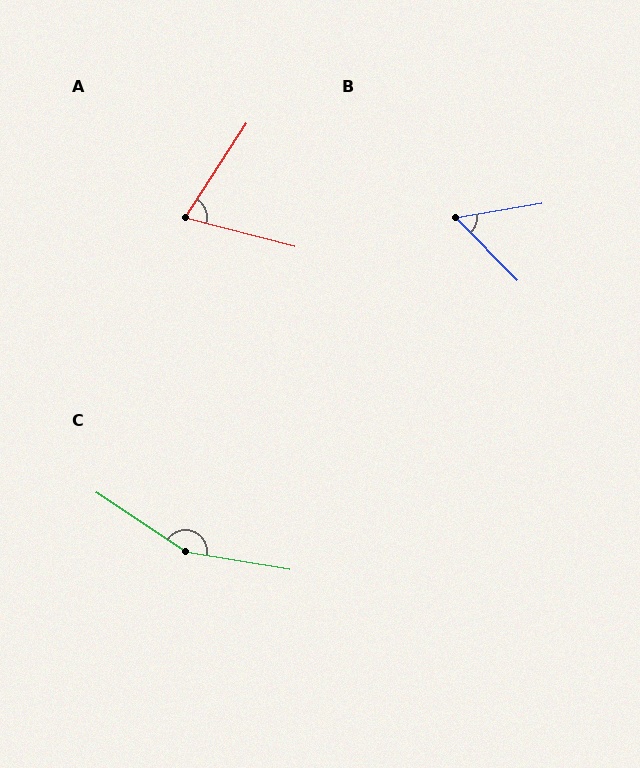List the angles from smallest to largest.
B (55°), A (71°), C (156°).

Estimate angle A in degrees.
Approximately 71 degrees.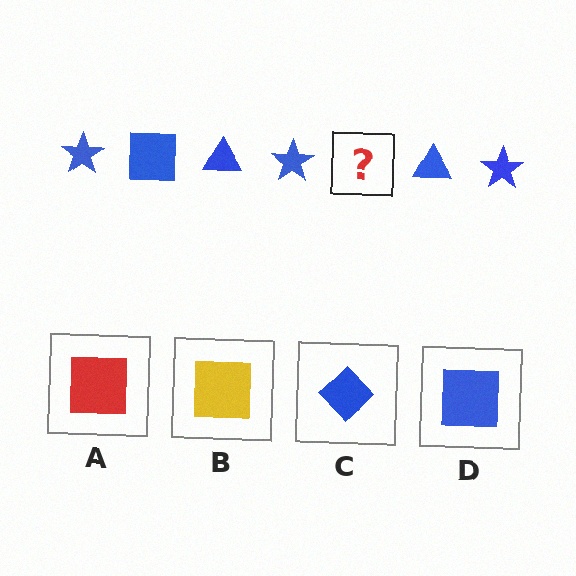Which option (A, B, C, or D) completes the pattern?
D.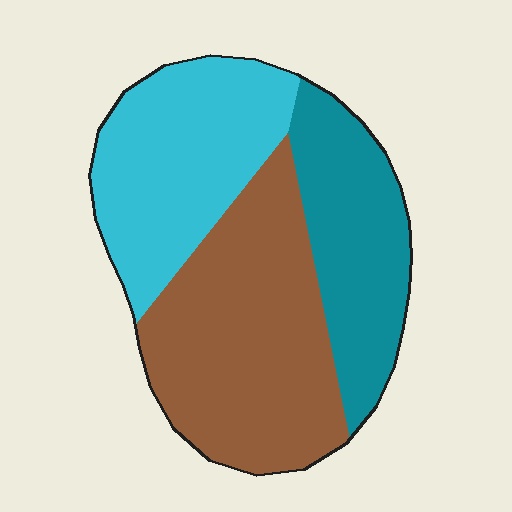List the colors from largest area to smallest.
From largest to smallest: brown, cyan, teal.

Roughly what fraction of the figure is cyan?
Cyan takes up between a sixth and a third of the figure.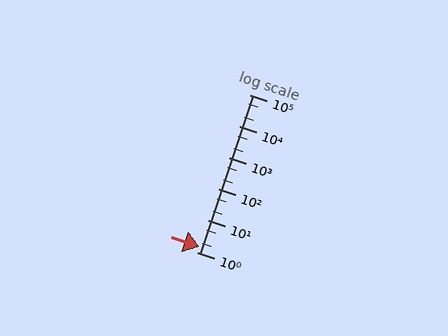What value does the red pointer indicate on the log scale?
The pointer indicates approximately 1.5.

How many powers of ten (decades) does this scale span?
The scale spans 5 decades, from 1 to 100000.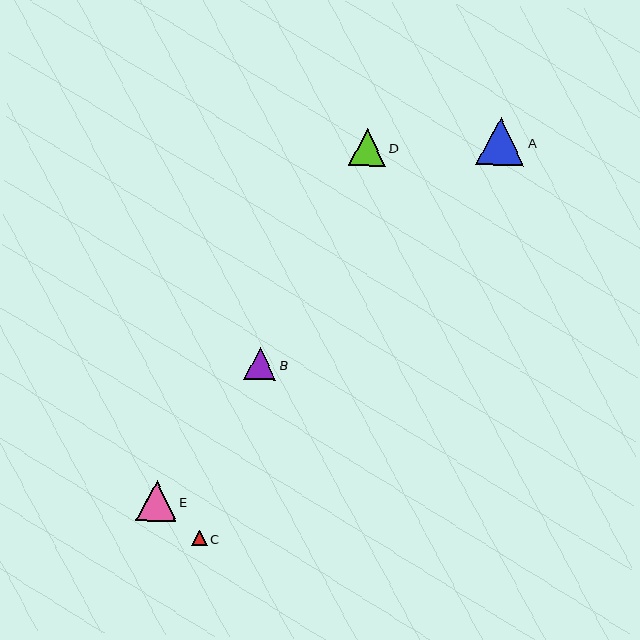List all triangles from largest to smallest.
From largest to smallest: A, E, D, B, C.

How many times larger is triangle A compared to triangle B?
Triangle A is approximately 1.5 times the size of triangle B.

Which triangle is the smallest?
Triangle C is the smallest with a size of approximately 16 pixels.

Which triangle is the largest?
Triangle A is the largest with a size of approximately 48 pixels.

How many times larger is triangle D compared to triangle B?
Triangle D is approximately 1.1 times the size of triangle B.